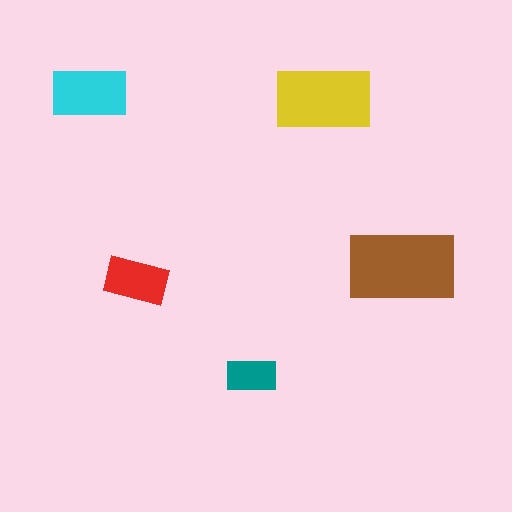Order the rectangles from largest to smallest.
the brown one, the yellow one, the cyan one, the red one, the teal one.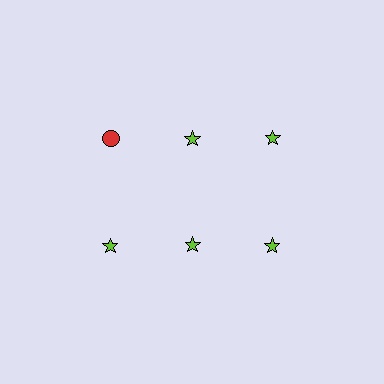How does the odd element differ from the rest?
It differs in both color (red instead of lime) and shape (circle instead of star).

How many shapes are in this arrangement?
There are 6 shapes arranged in a grid pattern.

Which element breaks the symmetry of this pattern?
The red circle in the top row, leftmost column breaks the symmetry. All other shapes are lime stars.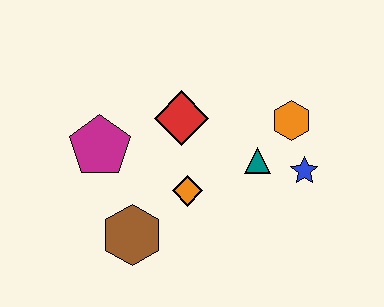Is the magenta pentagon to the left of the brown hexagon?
Yes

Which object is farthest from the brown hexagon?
The orange hexagon is farthest from the brown hexagon.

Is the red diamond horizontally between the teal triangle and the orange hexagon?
No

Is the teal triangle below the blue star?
No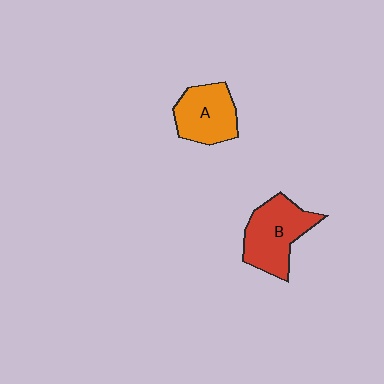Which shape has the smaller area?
Shape A (orange).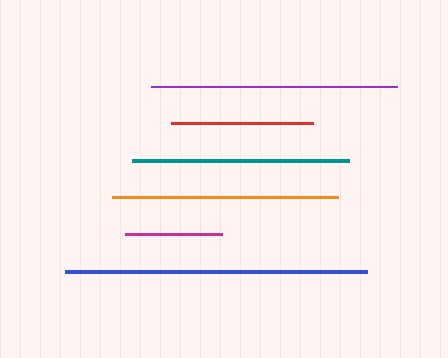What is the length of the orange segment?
The orange segment is approximately 225 pixels long.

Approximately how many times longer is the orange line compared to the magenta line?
The orange line is approximately 2.3 times the length of the magenta line.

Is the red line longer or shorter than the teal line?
The teal line is longer than the red line.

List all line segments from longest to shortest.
From longest to shortest: blue, purple, orange, teal, red, magenta.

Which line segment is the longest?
The blue line is the longest at approximately 303 pixels.